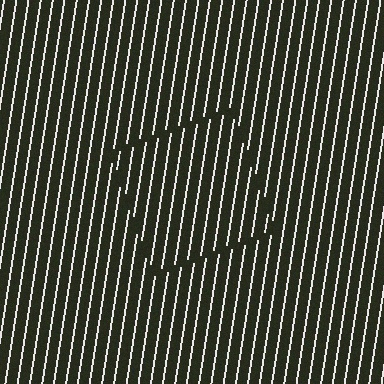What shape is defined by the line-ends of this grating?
An illusory square. The interior of the shape contains the same grating, shifted by half a period — the contour is defined by the phase discontinuity where line-ends from the inner and outer gratings abut.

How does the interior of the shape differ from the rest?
The interior of the shape contains the same grating, shifted by half a period — the contour is defined by the phase discontinuity where line-ends from the inner and outer gratings abut.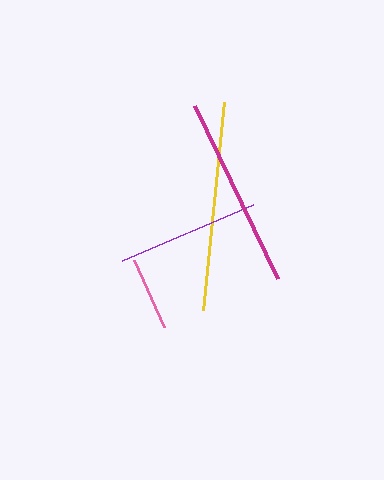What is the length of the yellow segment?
The yellow segment is approximately 209 pixels long.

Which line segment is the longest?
The yellow line is the longest at approximately 209 pixels.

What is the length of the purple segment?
The purple segment is approximately 142 pixels long.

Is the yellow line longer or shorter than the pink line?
The yellow line is longer than the pink line.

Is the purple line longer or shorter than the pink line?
The purple line is longer than the pink line.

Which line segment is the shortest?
The pink line is the shortest at approximately 73 pixels.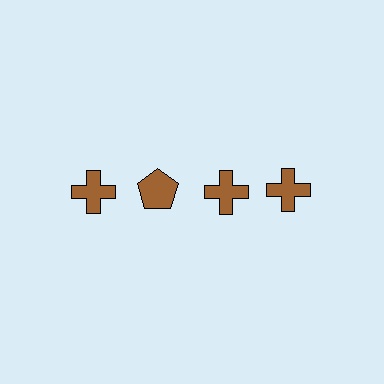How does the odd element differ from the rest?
It has a different shape: pentagon instead of cross.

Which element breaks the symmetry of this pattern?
The brown pentagon in the top row, second from left column breaks the symmetry. All other shapes are brown crosses.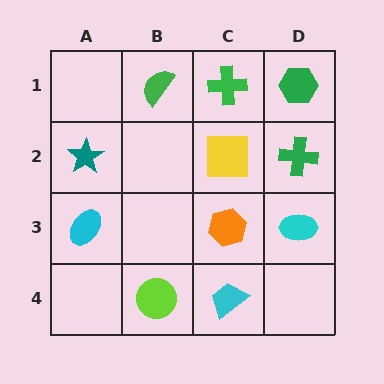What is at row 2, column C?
A yellow square.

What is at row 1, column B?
A green semicircle.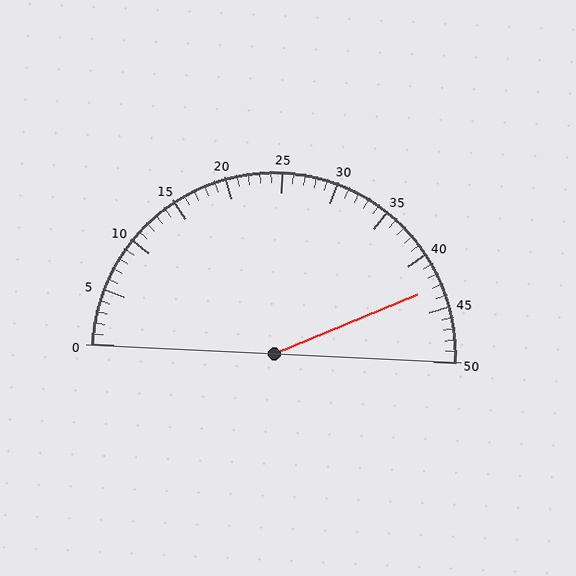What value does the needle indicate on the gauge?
The needle indicates approximately 43.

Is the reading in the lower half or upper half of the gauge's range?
The reading is in the upper half of the range (0 to 50).